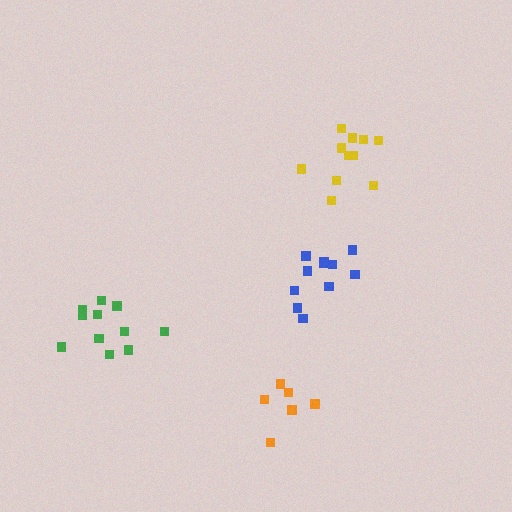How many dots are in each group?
Group 1: 6 dots, Group 2: 11 dots, Group 3: 11 dots, Group 4: 11 dots (39 total).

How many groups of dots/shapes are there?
There are 4 groups.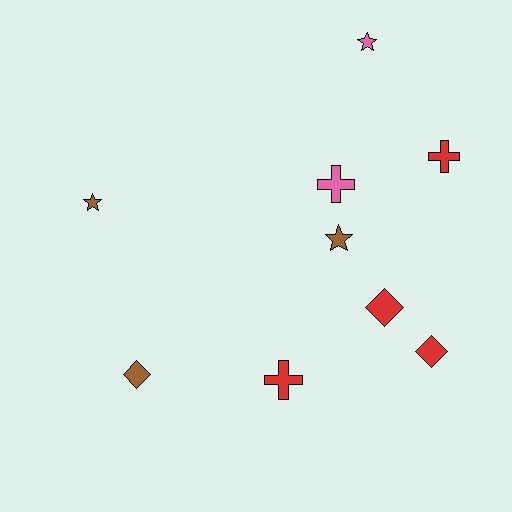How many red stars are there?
There are no red stars.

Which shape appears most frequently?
Star, with 3 objects.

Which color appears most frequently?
Red, with 4 objects.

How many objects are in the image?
There are 9 objects.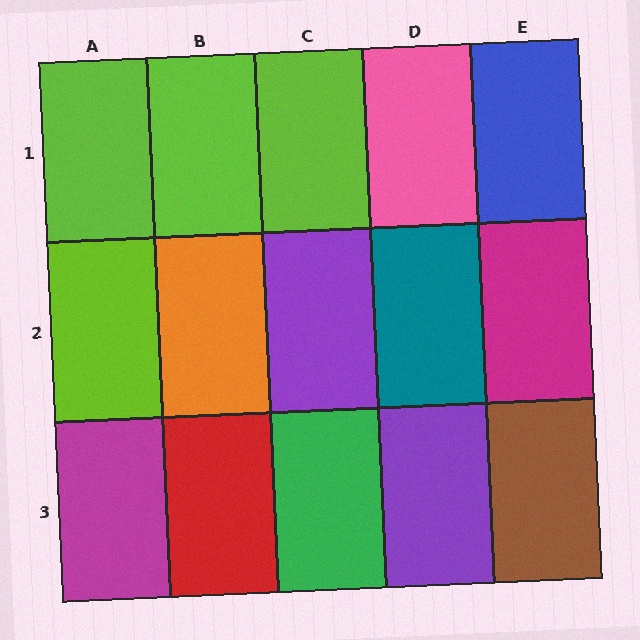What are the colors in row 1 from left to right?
Lime, lime, lime, pink, blue.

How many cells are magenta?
2 cells are magenta.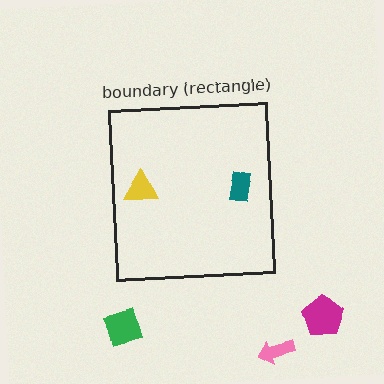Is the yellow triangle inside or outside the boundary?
Inside.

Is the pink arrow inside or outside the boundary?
Outside.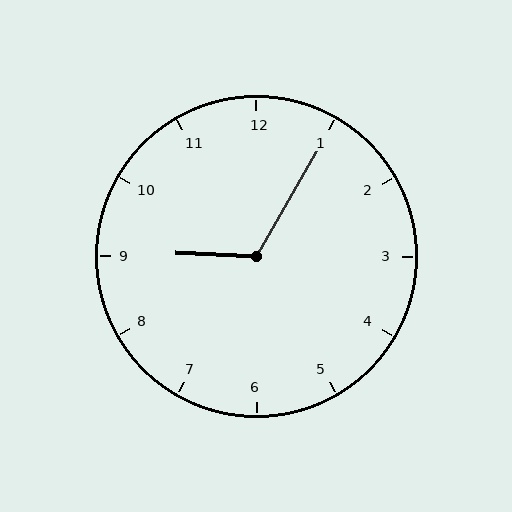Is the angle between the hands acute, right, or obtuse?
It is obtuse.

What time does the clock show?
9:05.